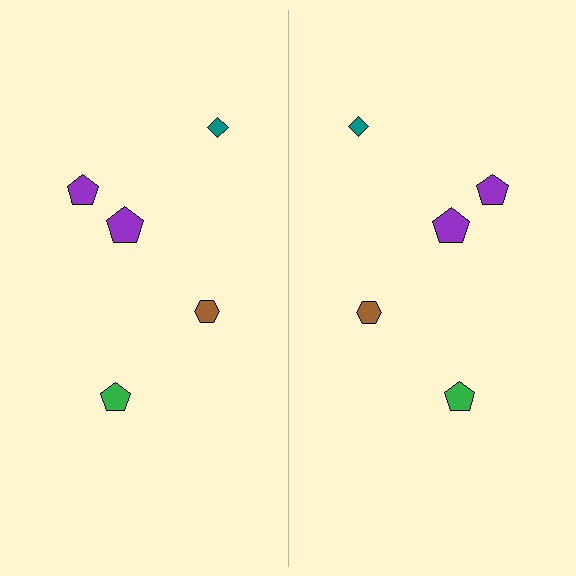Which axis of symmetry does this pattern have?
The pattern has a vertical axis of symmetry running through the center of the image.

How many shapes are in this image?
There are 10 shapes in this image.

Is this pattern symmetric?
Yes, this pattern has bilateral (reflection) symmetry.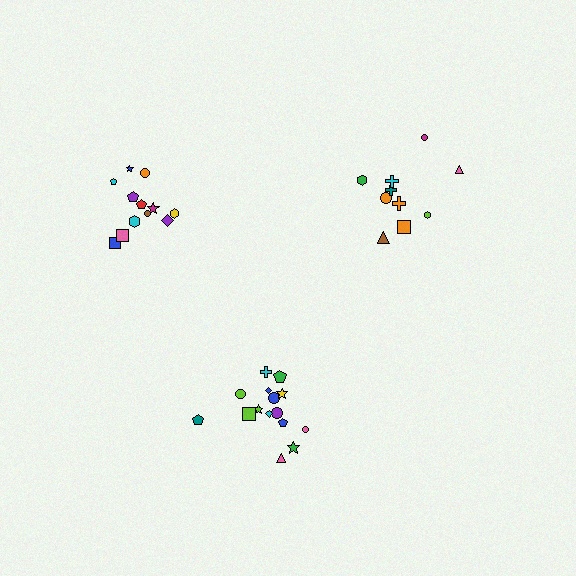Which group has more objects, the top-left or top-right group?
The top-left group.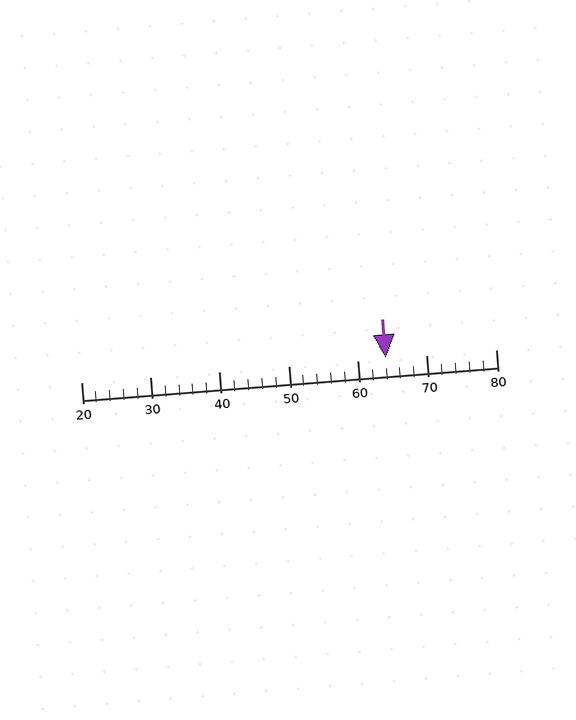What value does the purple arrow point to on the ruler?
The purple arrow points to approximately 64.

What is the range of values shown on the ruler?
The ruler shows values from 20 to 80.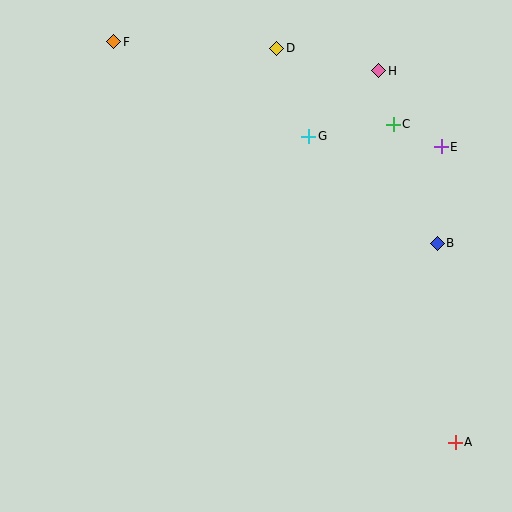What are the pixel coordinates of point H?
Point H is at (379, 71).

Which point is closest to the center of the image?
Point G at (309, 136) is closest to the center.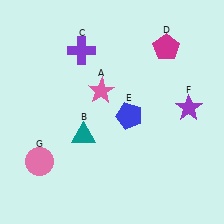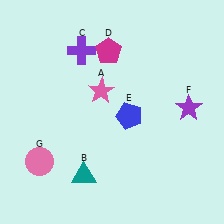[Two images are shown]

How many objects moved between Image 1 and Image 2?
2 objects moved between the two images.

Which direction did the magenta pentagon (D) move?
The magenta pentagon (D) moved left.